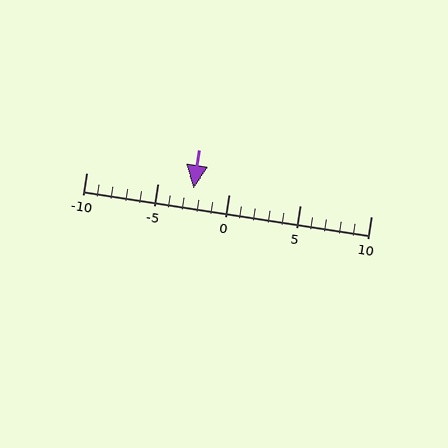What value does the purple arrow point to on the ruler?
The purple arrow points to approximately -2.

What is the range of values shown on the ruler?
The ruler shows values from -10 to 10.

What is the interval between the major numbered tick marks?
The major tick marks are spaced 5 units apart.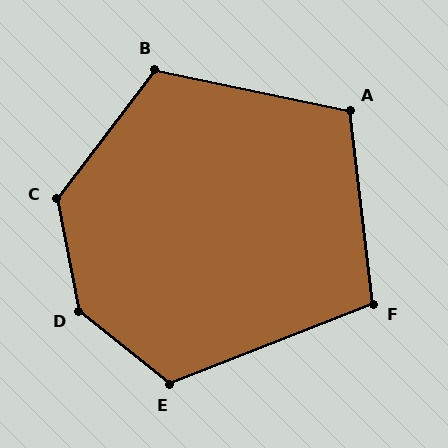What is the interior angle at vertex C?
Approximately 132 degrees (obtuse).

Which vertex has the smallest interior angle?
F, at approximately 105 degrees.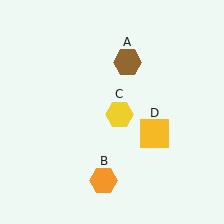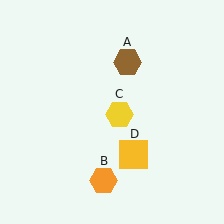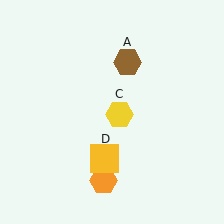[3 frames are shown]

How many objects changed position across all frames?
1 object changed position: yellow square (object D).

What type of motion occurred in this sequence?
The yellow square (object D) rotated clockwise around the center of the scene.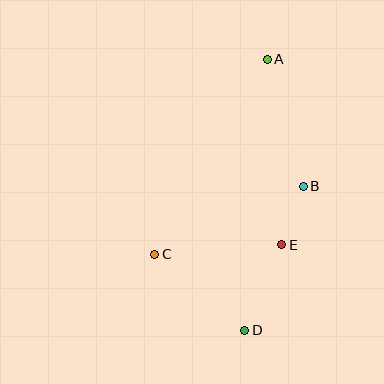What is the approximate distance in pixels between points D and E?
The distance between D and E is approximately 93 pixels.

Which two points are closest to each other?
Points B and E are closest to each other.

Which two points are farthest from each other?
Points A and D are farthest from each other.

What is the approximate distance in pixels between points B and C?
The distance between B and C is approximately 163 pixels.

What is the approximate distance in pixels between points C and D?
The distance between C and D is approximately 118 pixels.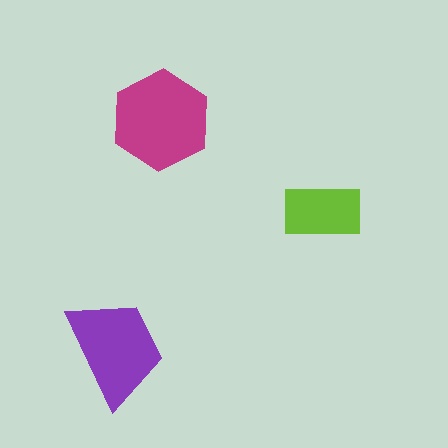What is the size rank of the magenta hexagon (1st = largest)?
1st.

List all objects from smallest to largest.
The lime rectangle, the purple trapezoid, the magenta hexagon.